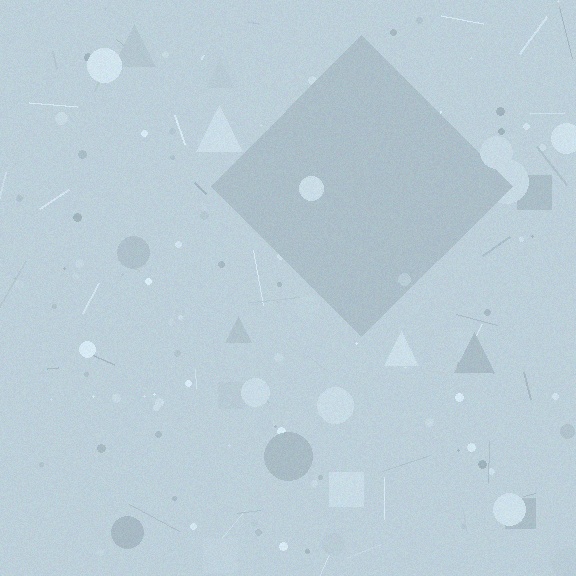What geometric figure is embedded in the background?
A diamond is embedded in the background.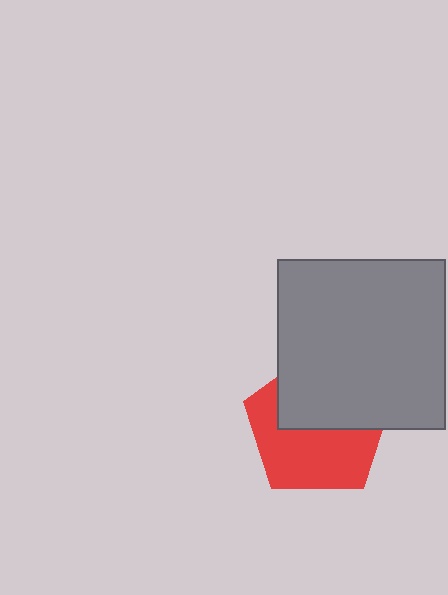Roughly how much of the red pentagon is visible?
About half of it is visible (roughly 54%).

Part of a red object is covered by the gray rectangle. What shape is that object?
It is a pentagon.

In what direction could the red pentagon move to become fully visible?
The red pentagon could move down. That would shift it out from behind the gray rectangle entirely.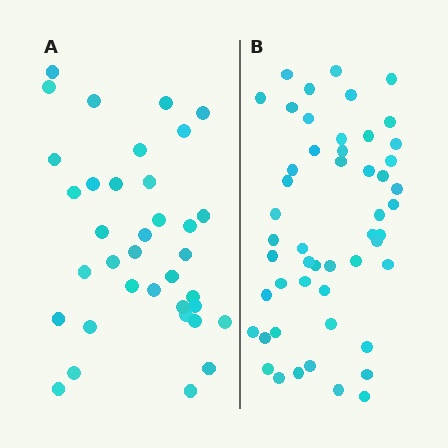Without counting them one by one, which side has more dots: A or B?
Region B (the right region) has more dots.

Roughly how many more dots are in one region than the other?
Region B has approximately 15 more dots than region A.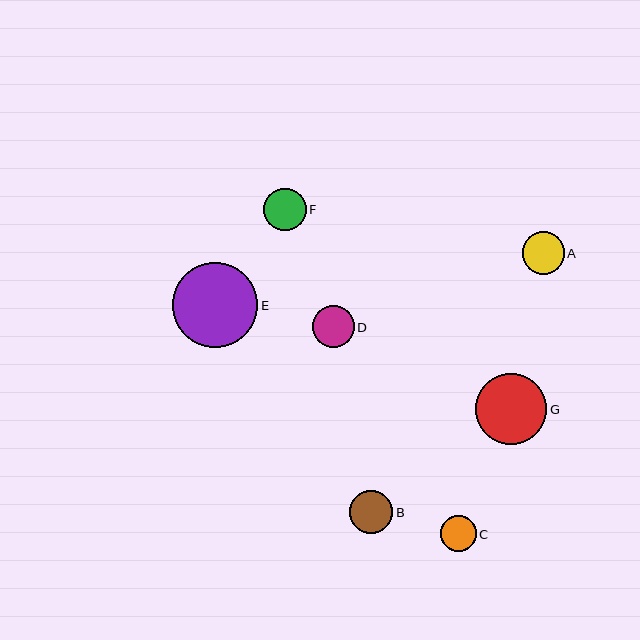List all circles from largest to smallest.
From largest to smallest: E, G, B, F, A, D, C.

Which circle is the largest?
Circle E is the largest with a size of approximately 85 pixels.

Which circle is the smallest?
Circle C is the smallest with a size of approximately 36 pixels.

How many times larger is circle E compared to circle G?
Circle E is approximately 1.2 times the size of circle G.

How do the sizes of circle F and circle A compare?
Circle F and circle A are approximately the same size.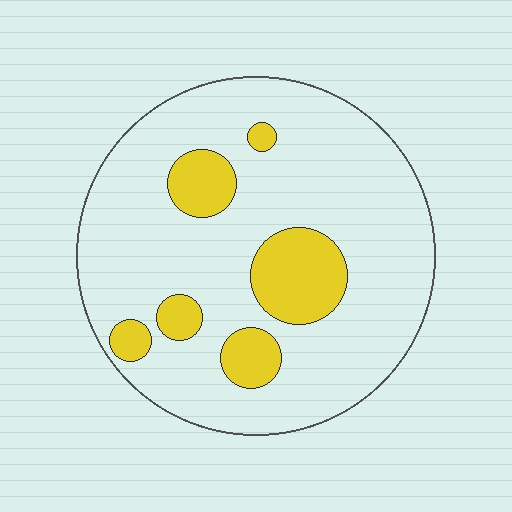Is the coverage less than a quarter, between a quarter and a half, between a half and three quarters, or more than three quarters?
Less than a quarter.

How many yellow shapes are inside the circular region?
6.